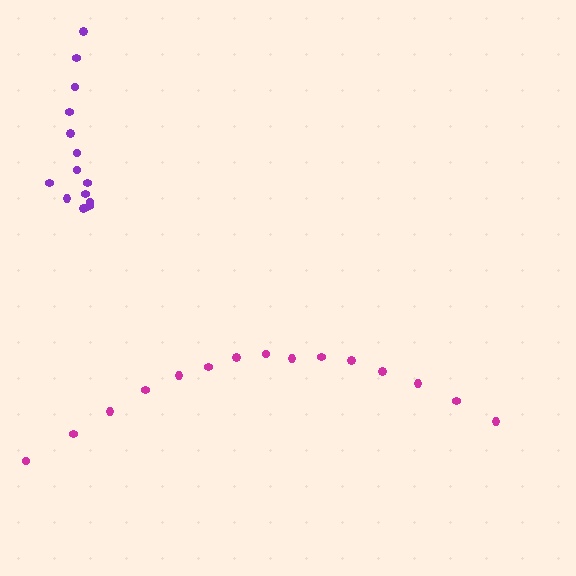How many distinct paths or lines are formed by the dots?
There are 2 distinct paths.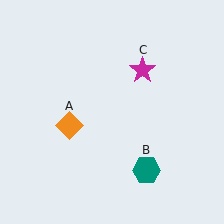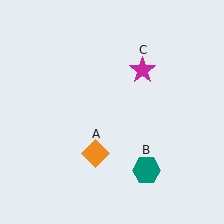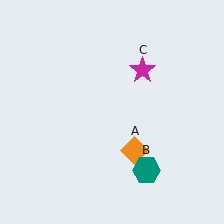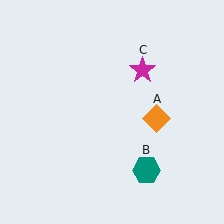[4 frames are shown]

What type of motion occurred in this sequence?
The orange diamond (object A) rotated counterclockwise around the center of the scene.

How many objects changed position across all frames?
1 object changed position: orange diamond (object A).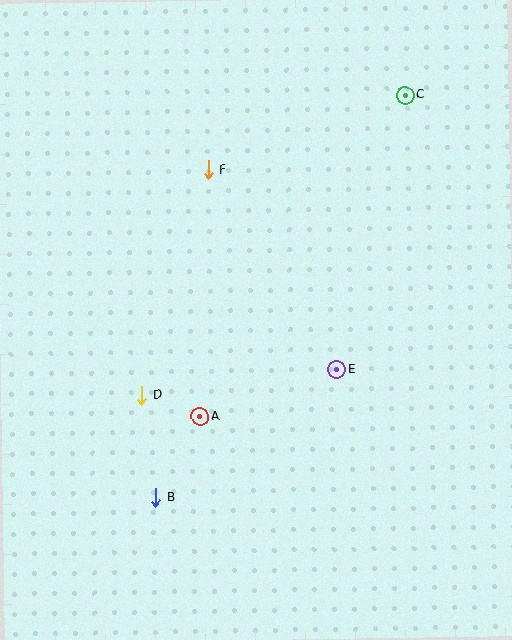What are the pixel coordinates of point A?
Point A is at (200, 416).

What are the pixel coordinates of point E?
Point E is at (337, 369).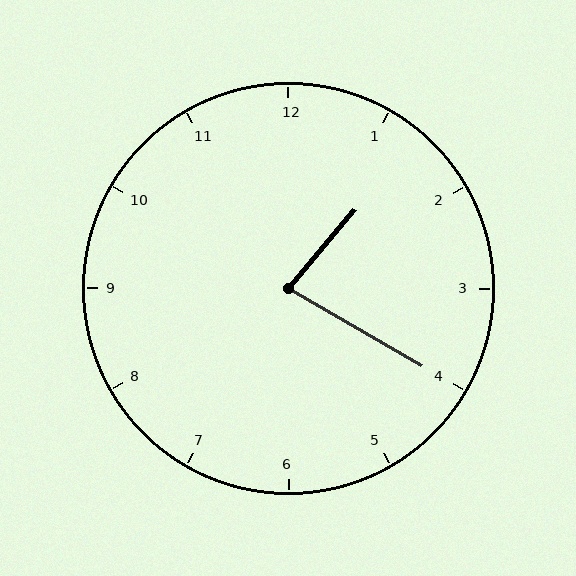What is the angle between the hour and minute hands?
Approximately 80 degrees.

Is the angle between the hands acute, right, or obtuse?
It is acute.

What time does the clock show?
1:20.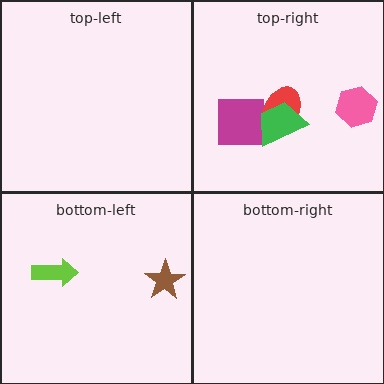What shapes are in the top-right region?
The magenta square, the red ellipse, the pink hexagon, the green trapezoid.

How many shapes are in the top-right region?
4.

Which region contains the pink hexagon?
The top-right region.